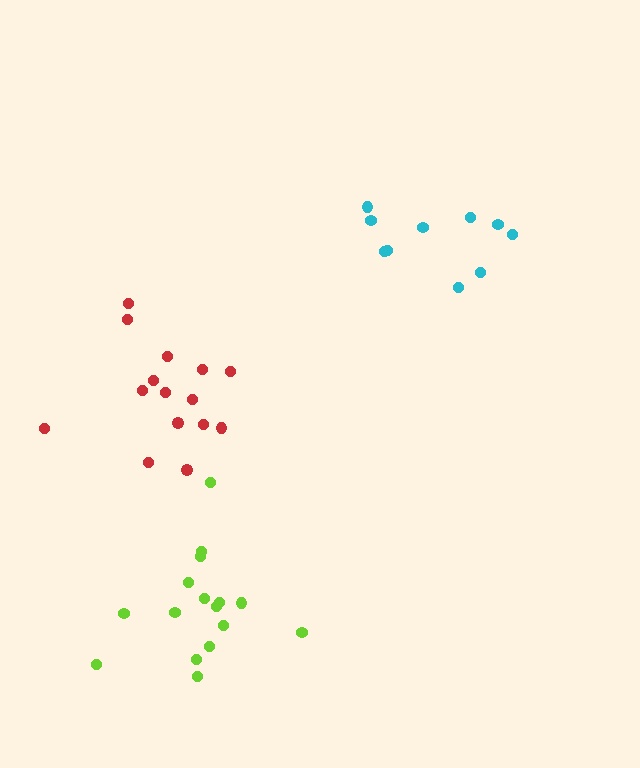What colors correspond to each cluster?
The clusters are colored: cyan, lime, red.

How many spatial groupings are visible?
There are 3 spatial groupings.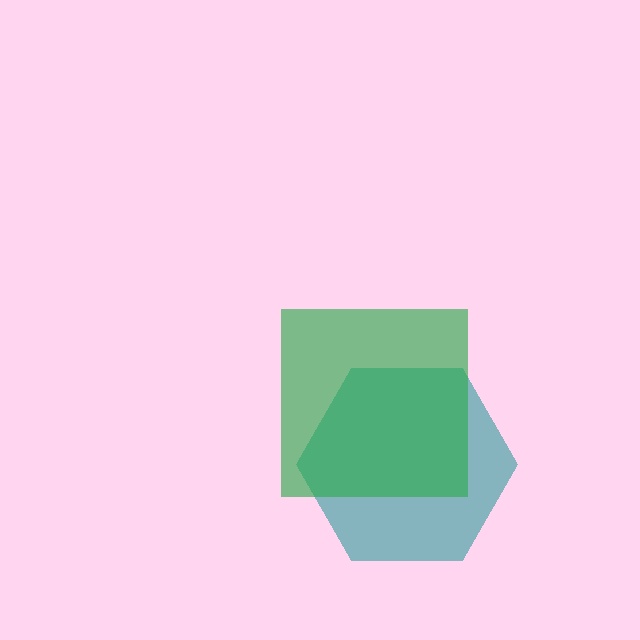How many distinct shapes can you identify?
There are 2 distinct shapes: a teal hexagon, a green square.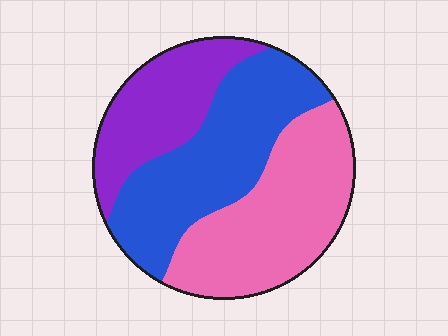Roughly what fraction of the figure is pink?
Pink covers 38% of the figure.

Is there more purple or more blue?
Blue.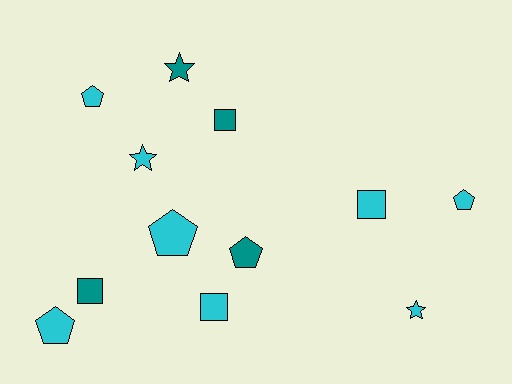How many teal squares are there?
There are 2 teal squares.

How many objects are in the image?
There are 12 objects.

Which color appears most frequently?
Cyan, with 8 objects.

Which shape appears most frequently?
Pentagon, with 5 objects.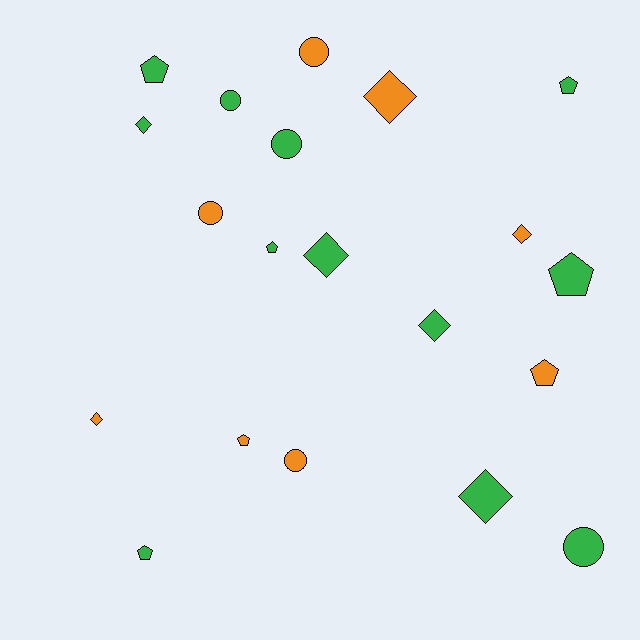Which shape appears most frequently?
Diamond, with 7 objects.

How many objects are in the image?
There are 20 objects.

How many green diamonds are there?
There are 4 green diamonds.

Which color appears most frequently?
Green, with 12 objects.